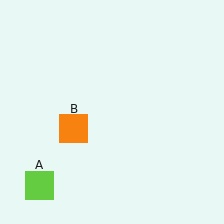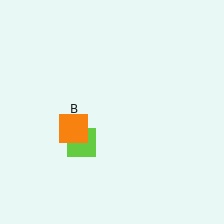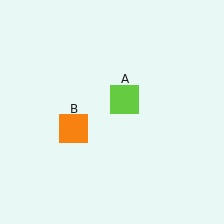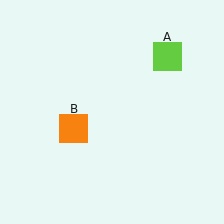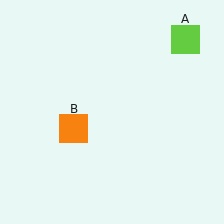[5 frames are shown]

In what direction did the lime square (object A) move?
The lime square (object A) moved up and to the right.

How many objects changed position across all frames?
1 object changed position: lime square (object A).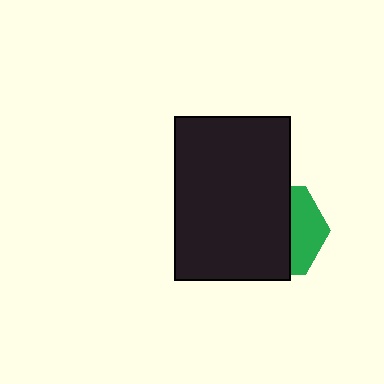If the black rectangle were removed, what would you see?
You would see the complete green hexagon.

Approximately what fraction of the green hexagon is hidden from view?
Roughly 65% of the green hexagon is hidden behind the black rectangle.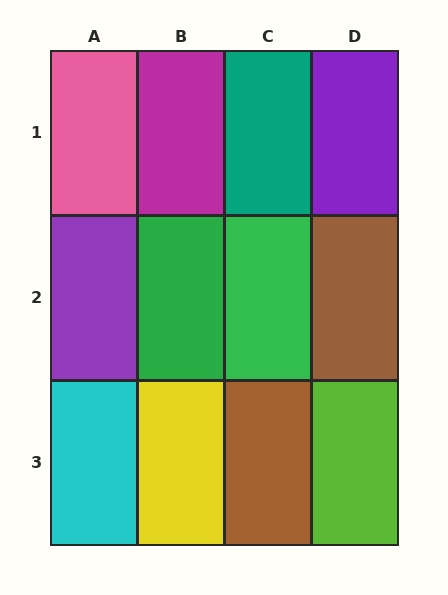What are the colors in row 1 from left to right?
Pink, magenta, teal, purple.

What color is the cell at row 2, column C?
Green.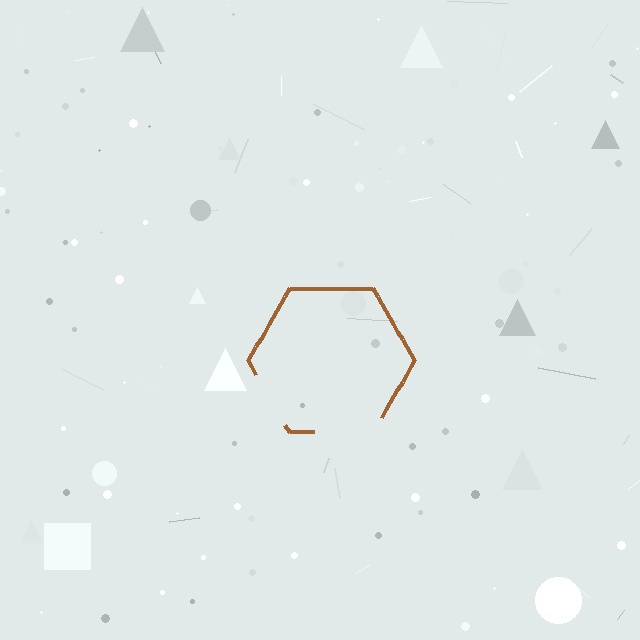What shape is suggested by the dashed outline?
The dashed outline suggests a hexagon.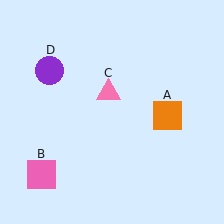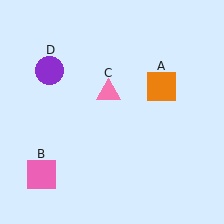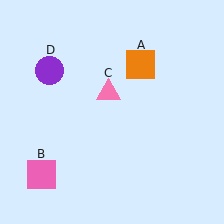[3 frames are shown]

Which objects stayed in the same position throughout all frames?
Pink square (object B) and pink triangle (object C) and purple circle (object D) remained stationary.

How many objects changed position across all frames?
1 object changed position: orange square (object A).